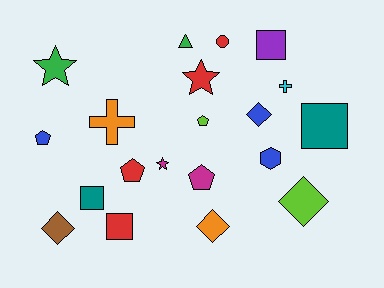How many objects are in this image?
There are 20 objects.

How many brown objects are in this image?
There is 1 brown object.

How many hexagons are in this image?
There is 1 hexagon.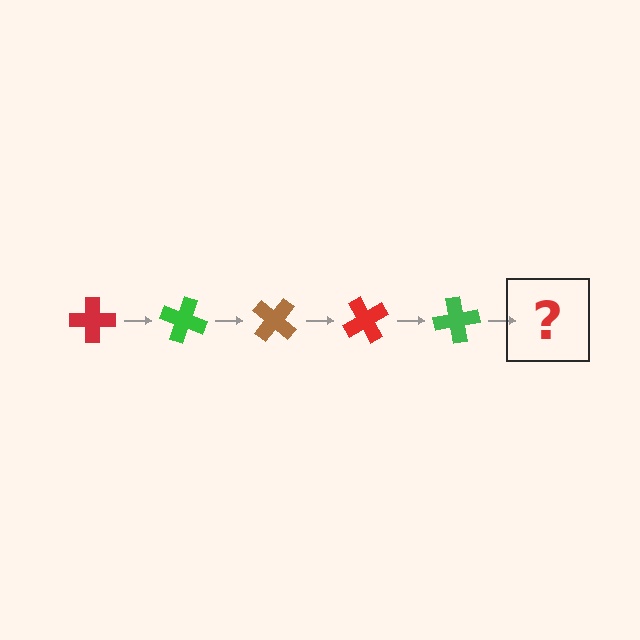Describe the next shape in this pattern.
It should be a brown cross, rotated 100 degrees from the start.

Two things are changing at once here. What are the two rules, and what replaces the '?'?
The two rules are that it rotates 20 degrees each step and the color cycles through red, green, and brown. The '?' should be a brown cross, rotated 100 degrees from the start.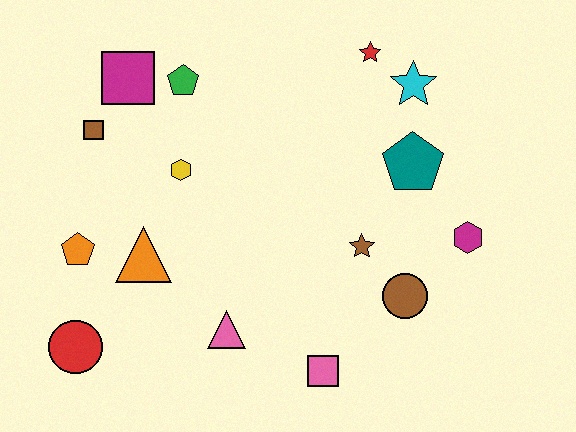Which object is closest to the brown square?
The magenta square is closest to the brown square.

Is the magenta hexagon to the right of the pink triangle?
Yes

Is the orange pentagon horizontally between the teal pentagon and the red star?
No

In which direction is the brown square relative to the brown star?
The brown square is to the left of the brown star.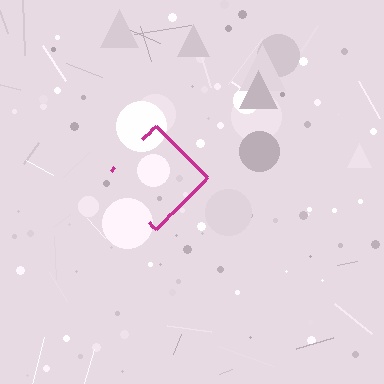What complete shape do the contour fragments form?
The contour fragments form a diamond.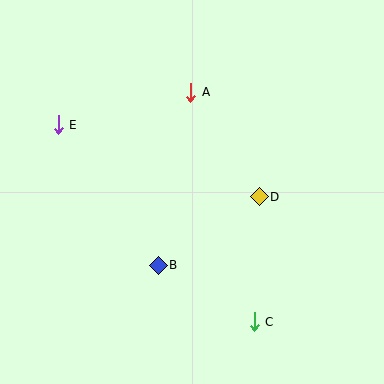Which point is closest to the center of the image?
Point D at (259, 197) is closest to the center.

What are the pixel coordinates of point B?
Point B is at (158, 265).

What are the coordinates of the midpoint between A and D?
The midpoint between A and D is at (225, 145).